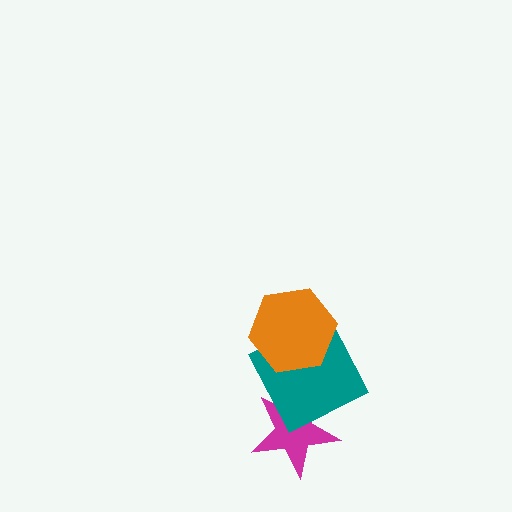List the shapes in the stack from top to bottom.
From top to bottom: the orange hexagon, the teal square, the magenta star.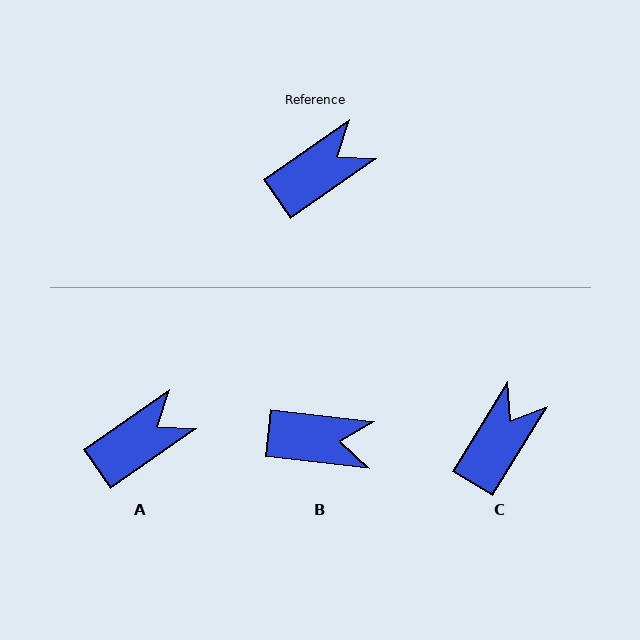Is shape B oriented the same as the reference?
No, it is off by about 42 degrees.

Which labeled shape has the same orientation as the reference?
A.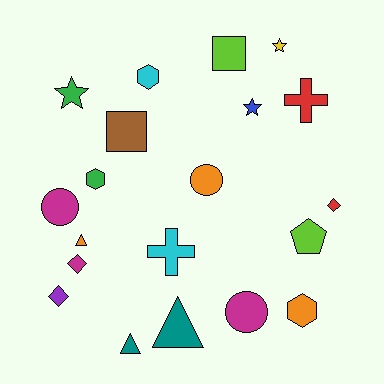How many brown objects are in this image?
There is 1 brown object.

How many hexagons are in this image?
There are 3 hexagons.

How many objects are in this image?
There are 20 objects.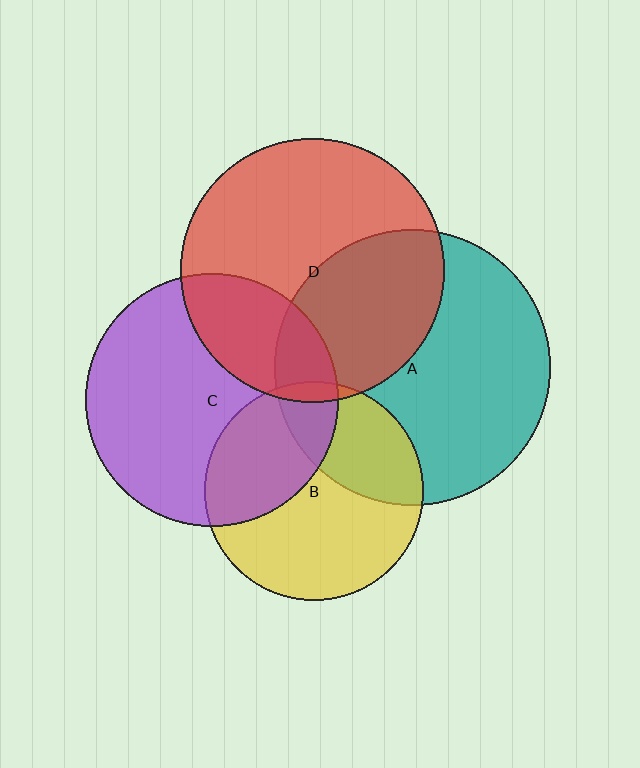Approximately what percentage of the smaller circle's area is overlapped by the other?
Approximately 40%.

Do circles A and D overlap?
Yes.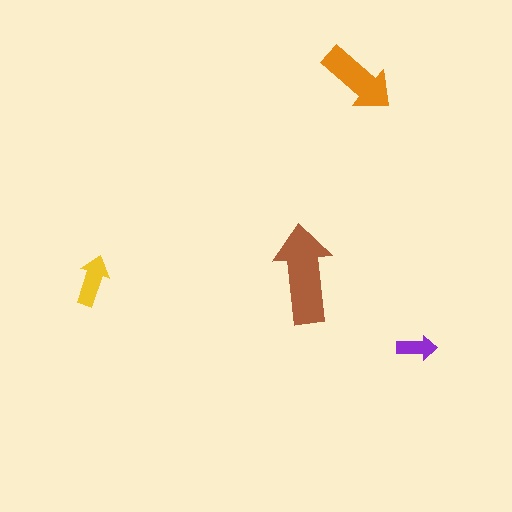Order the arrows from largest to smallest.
the brown one, the orange one, the yellow one, the purple one.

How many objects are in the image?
There are 4 objects in the image.